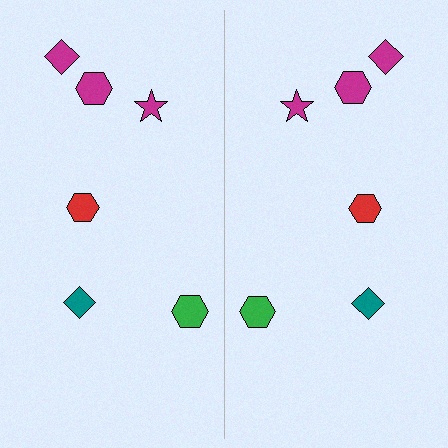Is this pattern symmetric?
Yes, this pattern has bilateral (reflection) symmetry.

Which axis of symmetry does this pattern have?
The pattern has a vertical axis of symmetry running through the center of the image.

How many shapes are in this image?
There are 12 shapes in this image.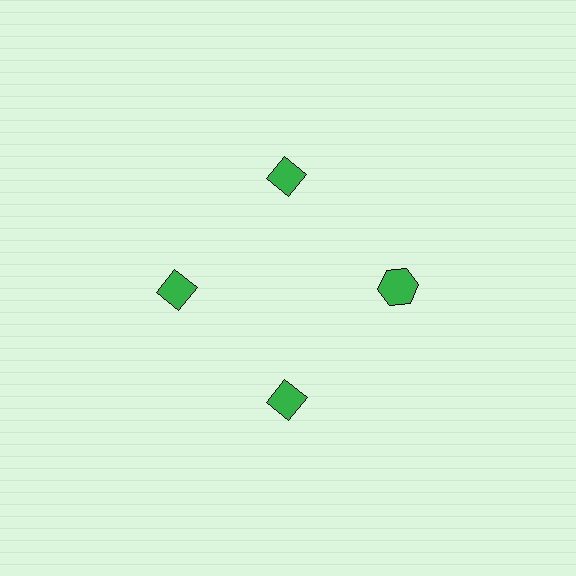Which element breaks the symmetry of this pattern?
The green hexagon at roughly the 3 o'clock position breaks the symmetry. All other shapes are green diamonds.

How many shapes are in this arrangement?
There are 4 shapes arranged in a ring pattern.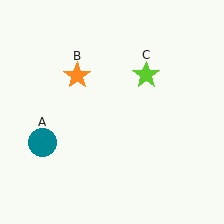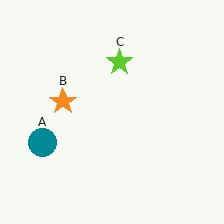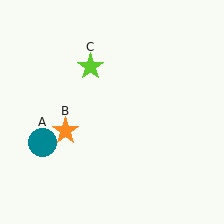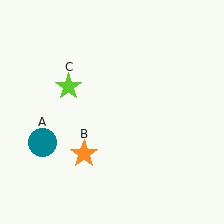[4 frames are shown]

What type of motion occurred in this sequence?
The orange star (object B), lime star (object C) rotated counterclockwise around the center of the scene.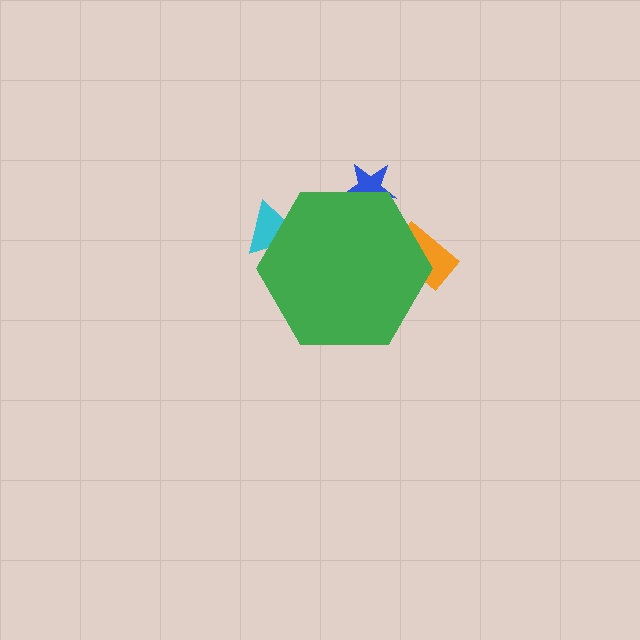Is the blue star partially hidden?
Yes, the blue star is partially hidden behind the green hexagon.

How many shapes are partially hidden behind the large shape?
3 shapes are partially hidden.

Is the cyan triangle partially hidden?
Yes, the cyan triangle is partially hidden behind the green hexagon.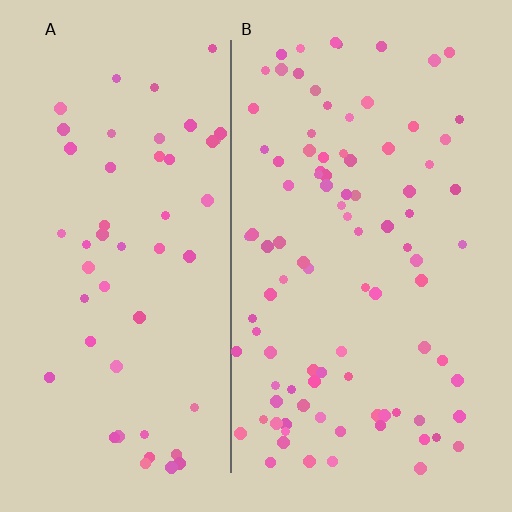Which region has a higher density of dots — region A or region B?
B (the right).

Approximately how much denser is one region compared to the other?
Approximately 1.8× — region B over region A.